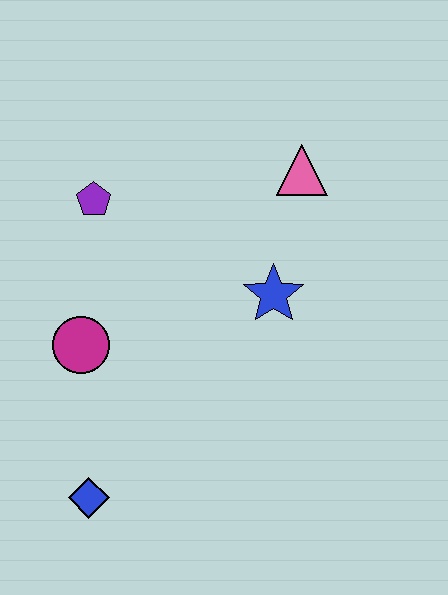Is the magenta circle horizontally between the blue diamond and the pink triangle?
No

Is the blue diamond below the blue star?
Yes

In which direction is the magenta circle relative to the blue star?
The magenta circle is to the left of the blue star.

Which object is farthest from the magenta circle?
The pink triangle is farthest from the magenta circle.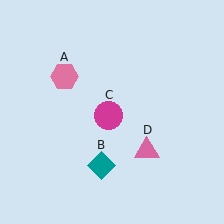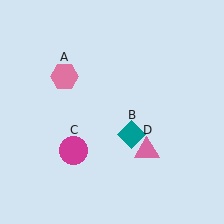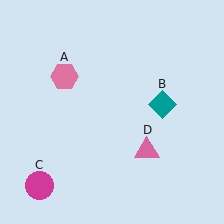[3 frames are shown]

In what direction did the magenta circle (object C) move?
The magenta circle (object C) moved down and to the left.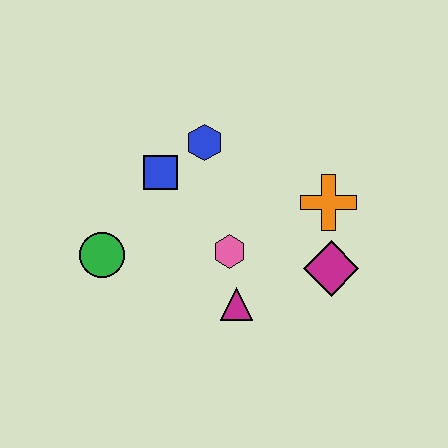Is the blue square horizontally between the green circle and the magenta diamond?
Yes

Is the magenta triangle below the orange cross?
Yes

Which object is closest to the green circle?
The blue square is closest to the green circle.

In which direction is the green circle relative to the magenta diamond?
The green circle is to the left of the magenta diamond.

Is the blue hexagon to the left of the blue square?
No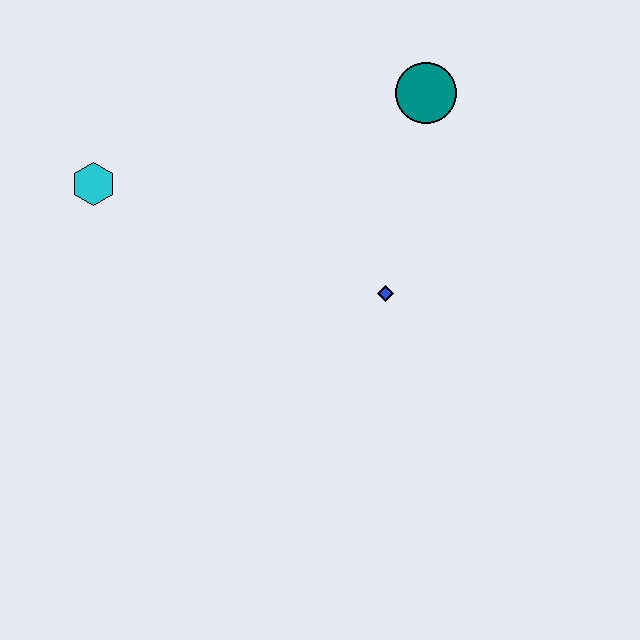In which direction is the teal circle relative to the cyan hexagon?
The teal circle is to the right of the cyan hexagon.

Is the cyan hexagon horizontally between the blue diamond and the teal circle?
No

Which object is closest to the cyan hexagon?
The blue diamond is closest to the cyan hexagon.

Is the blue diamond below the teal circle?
Yes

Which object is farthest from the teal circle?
The cyan hexagon is farthest from the teal circle.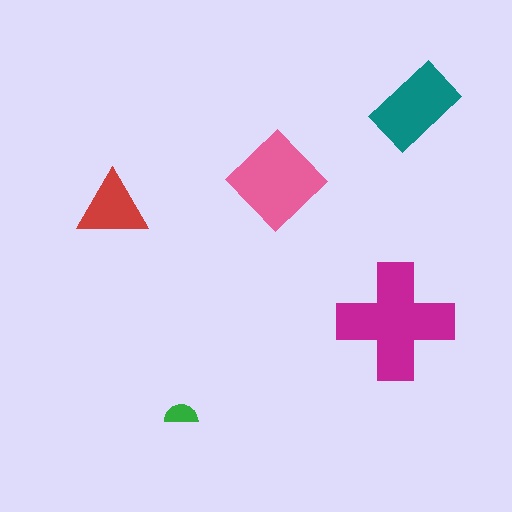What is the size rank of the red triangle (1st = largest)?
4th.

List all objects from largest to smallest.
The magenta cross, the pink diamond, the teal rectangle, the red triangle, the green semicircle.